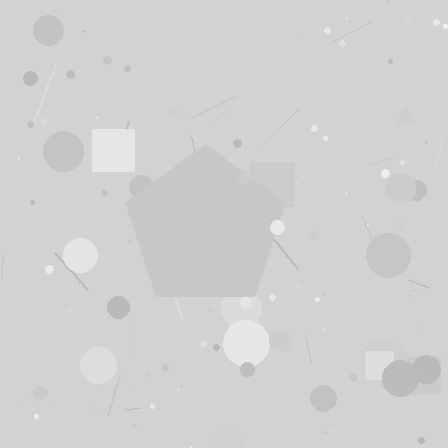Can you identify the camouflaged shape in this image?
The camouflaged shape is a pentagon.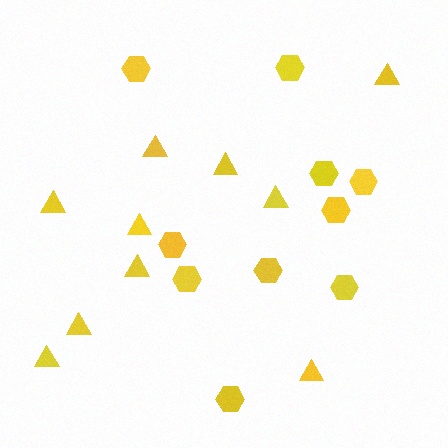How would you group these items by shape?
There are 2 groups: one group of triangles (10) and one group of hexagons (10).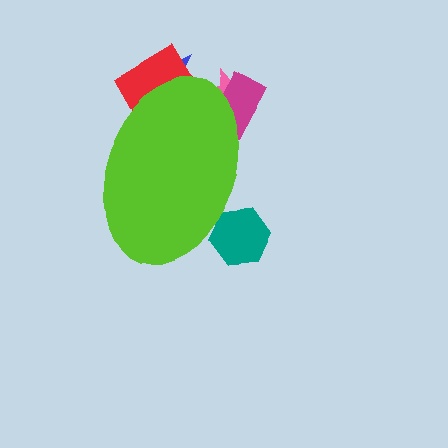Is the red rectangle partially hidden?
Yes, the red rectangle is partially hidden behind the lime ellipse.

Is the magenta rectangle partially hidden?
Yes, the magenta rectangle is partially hidden behind the lime ellipse.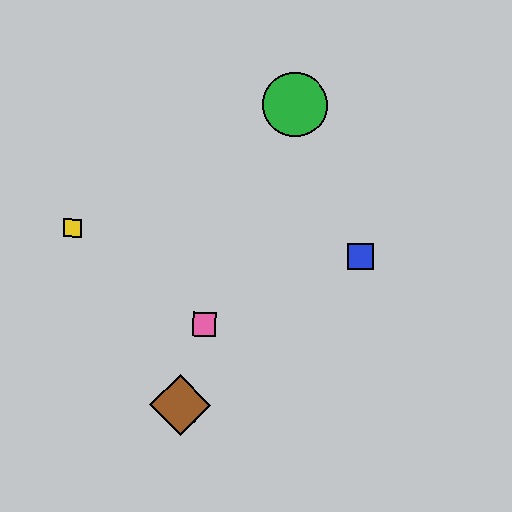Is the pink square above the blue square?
No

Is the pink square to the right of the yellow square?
Yes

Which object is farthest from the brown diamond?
The green circle is farthest from the brown diamond.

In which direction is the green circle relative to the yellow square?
The green circle is to the right of the yellow square.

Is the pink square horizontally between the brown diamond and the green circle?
Yes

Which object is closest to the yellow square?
The pink square is closest to the yellow square.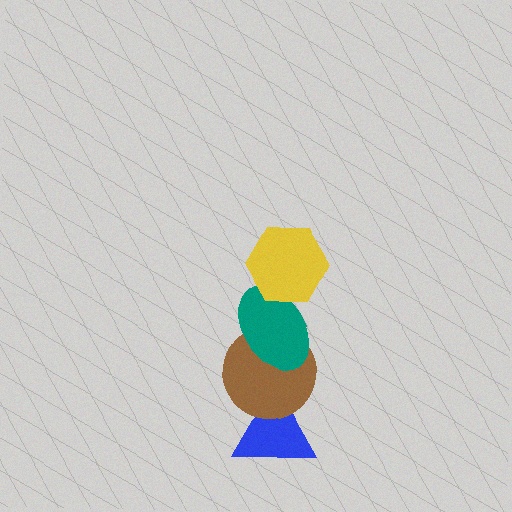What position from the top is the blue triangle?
The blue triangle is 4th from the top.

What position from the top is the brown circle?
The brown circle is 3rd from the top.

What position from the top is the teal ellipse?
The teal ellipse is 2nd from the top.